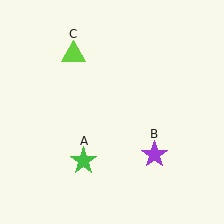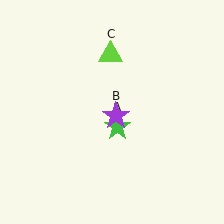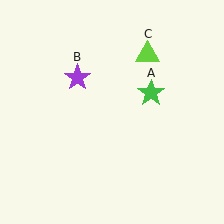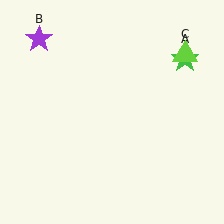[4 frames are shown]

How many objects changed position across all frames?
3 objects changed position: green star (object A), purple star (object B), lime triangle (object C).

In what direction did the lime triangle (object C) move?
The lime triangle (object C) moved right.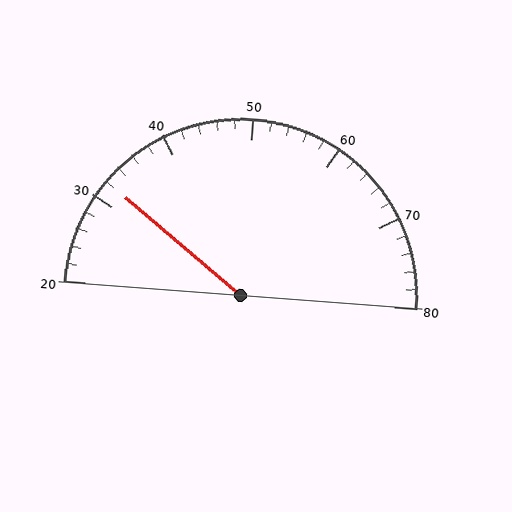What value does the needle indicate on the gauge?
The needle indicates approximately 32.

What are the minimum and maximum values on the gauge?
The gauge ranges from 20 to 80.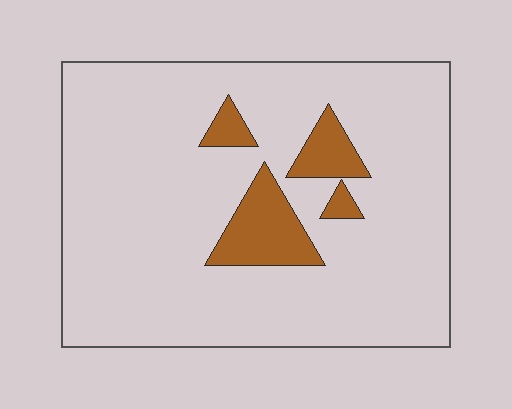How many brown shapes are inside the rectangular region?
4.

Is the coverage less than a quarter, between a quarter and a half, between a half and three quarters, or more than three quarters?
Less than a quarter.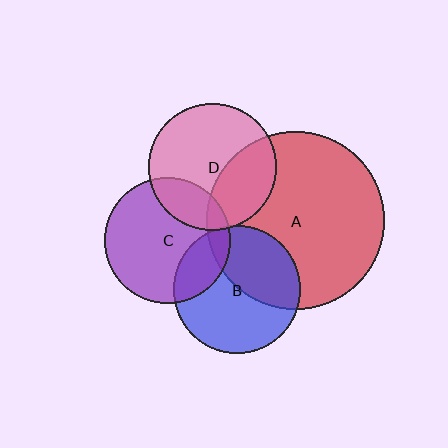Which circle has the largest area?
Circle A (red).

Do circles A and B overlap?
Yes.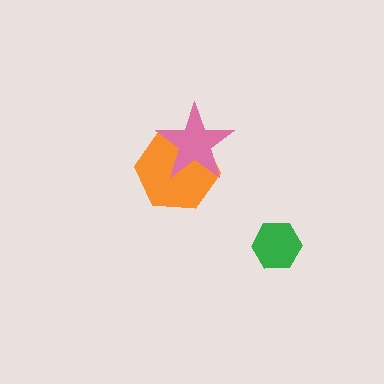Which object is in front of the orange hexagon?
The pink star is in front of the orange hexagon.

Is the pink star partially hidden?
No, no other shape covers it.